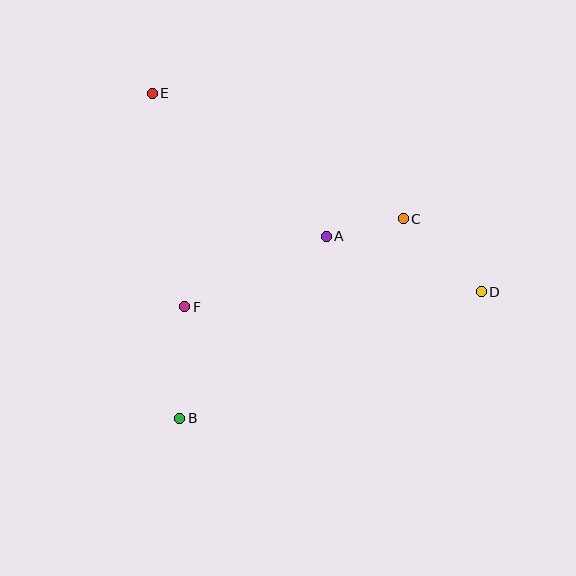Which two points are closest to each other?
Points A and C are closest to each other.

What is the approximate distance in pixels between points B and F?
The distance between B and F is approximately 112 pixels.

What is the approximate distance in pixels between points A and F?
The distance between A and F is approximately 159 pixels.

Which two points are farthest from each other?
Points D and E are farthest from each other.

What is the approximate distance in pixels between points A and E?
The distance between A and E is approximately 225 pixels.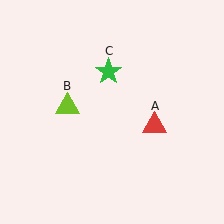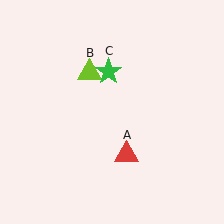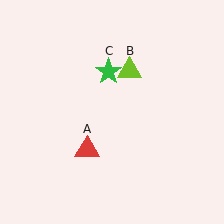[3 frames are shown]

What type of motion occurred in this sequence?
The red triangle (object A), lime triangle (object B) rotated clockwise around the center of the scene.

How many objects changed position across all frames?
2 objects changed position: red triangle (object A), lime triangle (object B).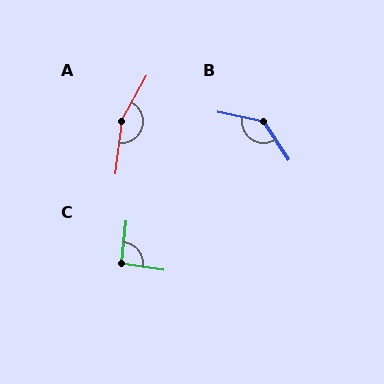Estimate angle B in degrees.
Approximately 135 degrees.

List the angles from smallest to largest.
C (92°), B (135°), A (159°).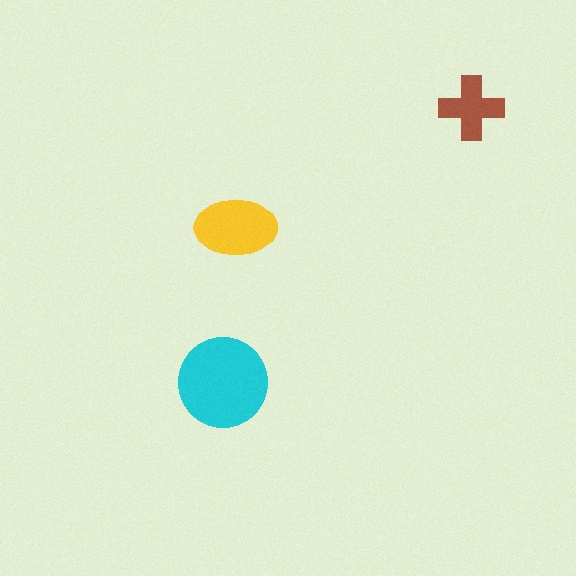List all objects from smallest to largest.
The brown cross, the yellow ellipse, the cyan circle.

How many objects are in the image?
There are 3 objects in the image.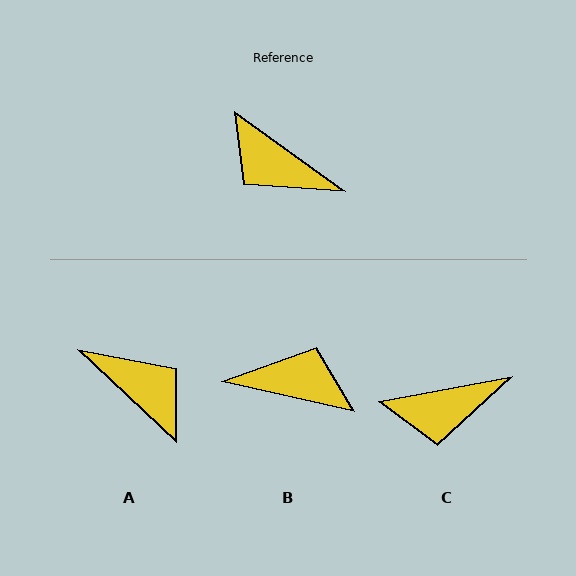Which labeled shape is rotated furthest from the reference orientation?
A, about 173 degrees away.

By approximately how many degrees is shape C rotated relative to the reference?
Approximately 46 degrees counter-clockwise.